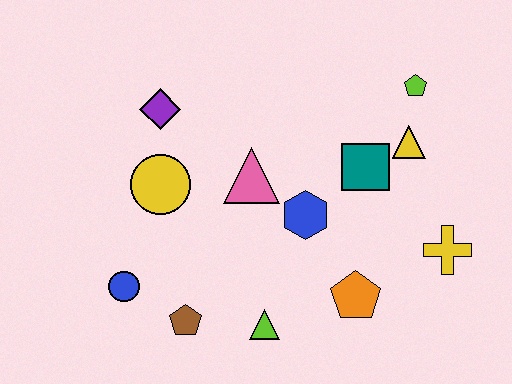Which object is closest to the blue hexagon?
The pink triangle is closest to the blue hexagon.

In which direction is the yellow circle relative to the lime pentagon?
The yellow circle is to the left of the lime pentagon.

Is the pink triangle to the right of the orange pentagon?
No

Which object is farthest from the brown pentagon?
The lime pentagon is farthest from the brown pentagon.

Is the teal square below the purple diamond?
Yes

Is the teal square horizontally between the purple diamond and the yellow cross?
Yes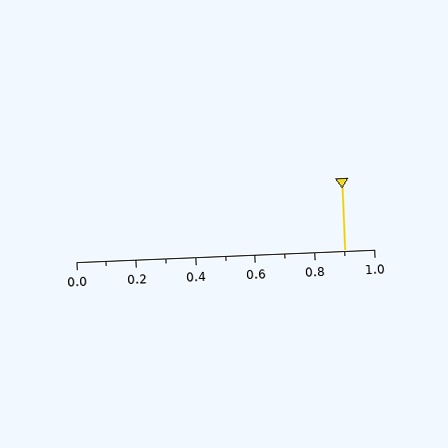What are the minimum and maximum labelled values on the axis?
The axis runs from 0.0 to 1.0.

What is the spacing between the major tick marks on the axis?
The major ticks are spaced 0.2 apart.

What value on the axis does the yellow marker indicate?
The marker indicates approximately 0.9.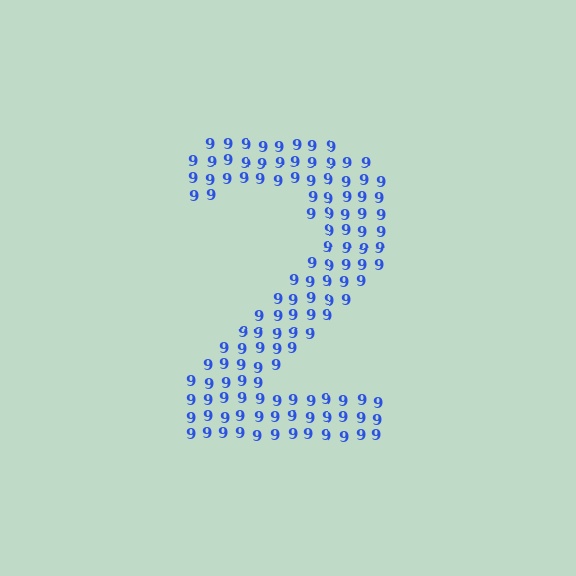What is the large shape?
The large shape is the digit 2.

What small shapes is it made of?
It is made of small digit 9's.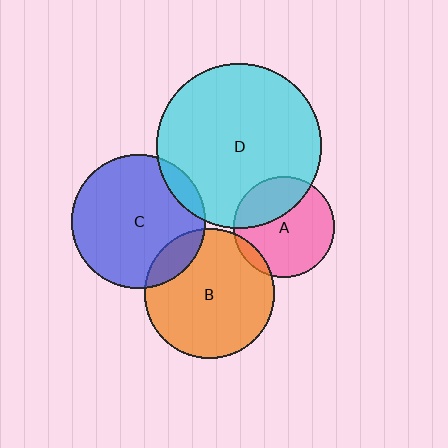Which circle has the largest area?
Circle D (cyan).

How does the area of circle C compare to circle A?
Approximately 1.8 times.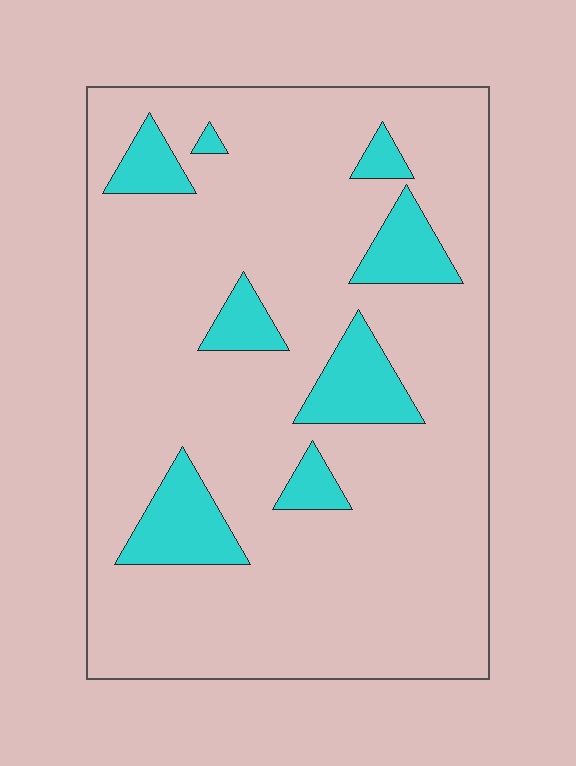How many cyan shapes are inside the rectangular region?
8.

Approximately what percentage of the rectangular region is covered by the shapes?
Approximately 15%.